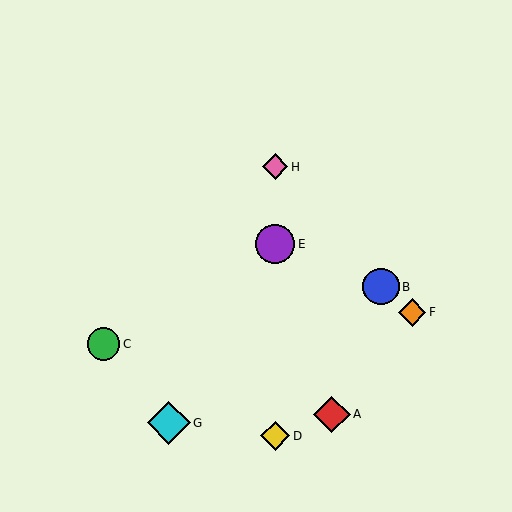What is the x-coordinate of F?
Object F is at x≈412.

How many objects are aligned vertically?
3 objects (D, E, H) are aligned vertically.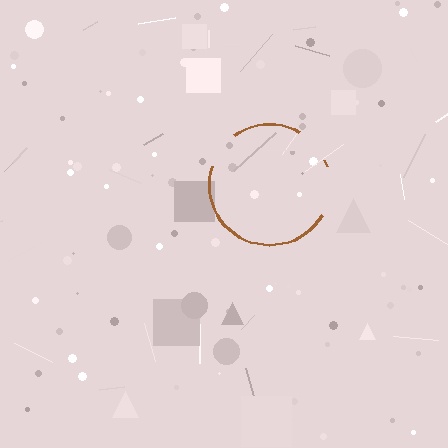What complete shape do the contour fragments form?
The contour fragments form a circle.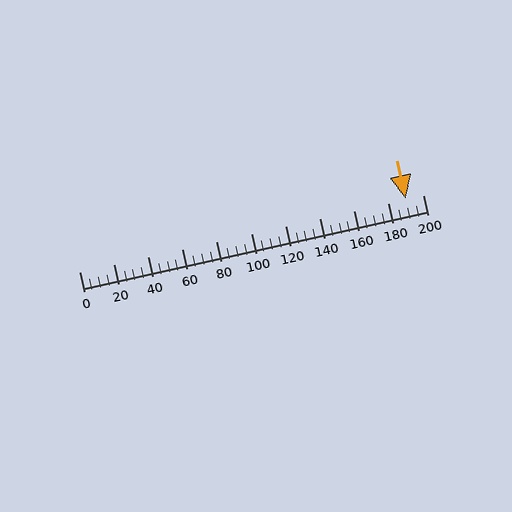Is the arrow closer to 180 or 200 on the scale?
The arrow is closer to 200.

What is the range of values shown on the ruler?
The ruler shows values from 0 to 200.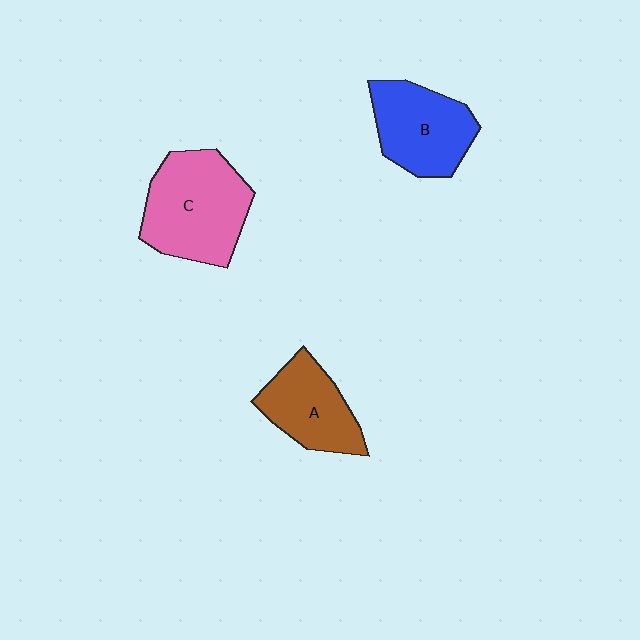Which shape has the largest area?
Shape C (pink).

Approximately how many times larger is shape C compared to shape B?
Approximately 1.3 times.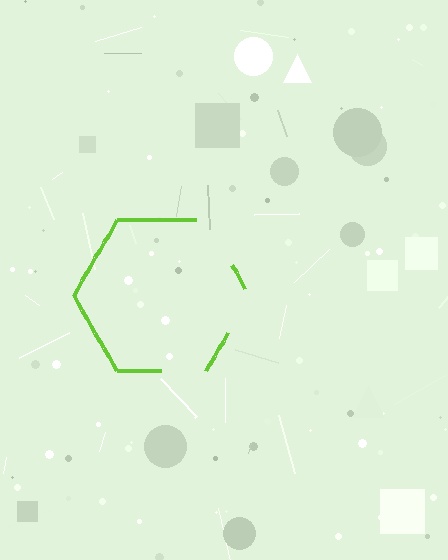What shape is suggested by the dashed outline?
The dashed outline suggests a hexagon.